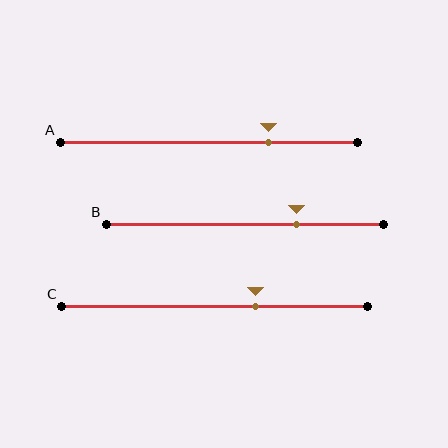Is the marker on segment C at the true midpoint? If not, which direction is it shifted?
No, the marker on segment C is shifted to the right by about 14% of the segment length.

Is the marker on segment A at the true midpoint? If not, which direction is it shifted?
No, the marker on segment A is shifted to the right by about 20% of the segment length.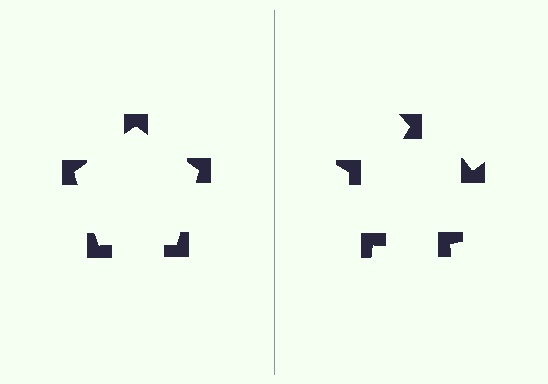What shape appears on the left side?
An illusory pentagon.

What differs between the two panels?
The notched squares are positioned identically on both sides; only the wedge orientations differ. On the left they align to a pentagon; on the right they are misaligned.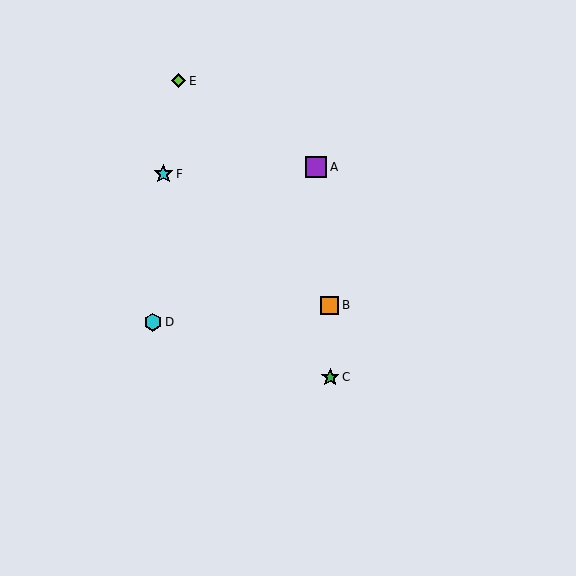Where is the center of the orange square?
The center of the orange square is at (330, 305).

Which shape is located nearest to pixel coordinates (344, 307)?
The orange square (labeled B) at (330, 305) is nearest to that location.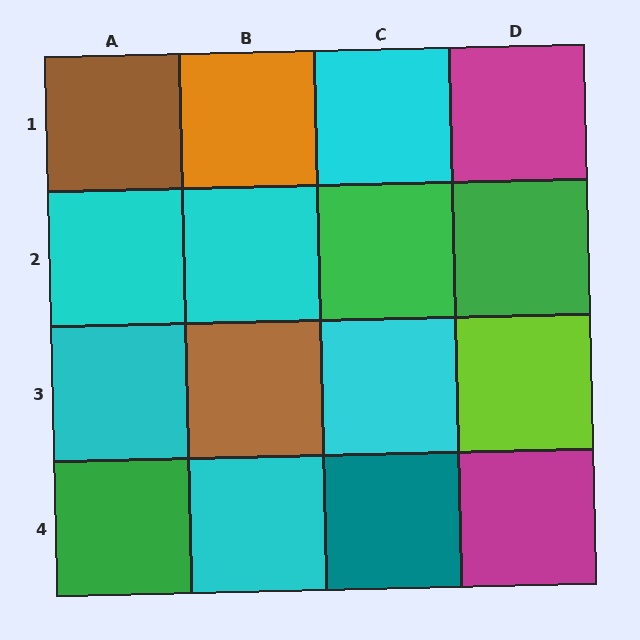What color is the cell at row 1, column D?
Magenta.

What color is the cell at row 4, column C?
Teal.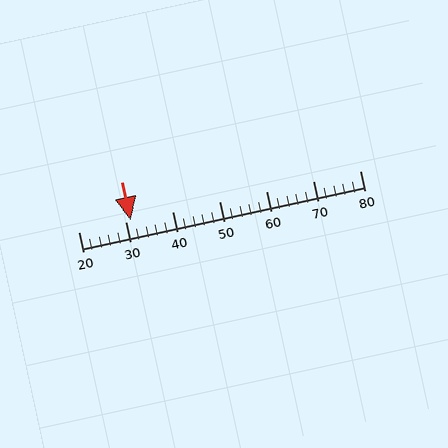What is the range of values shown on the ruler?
The ruler shows values from 20 to 80.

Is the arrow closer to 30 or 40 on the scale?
The arrow is closer to 30.